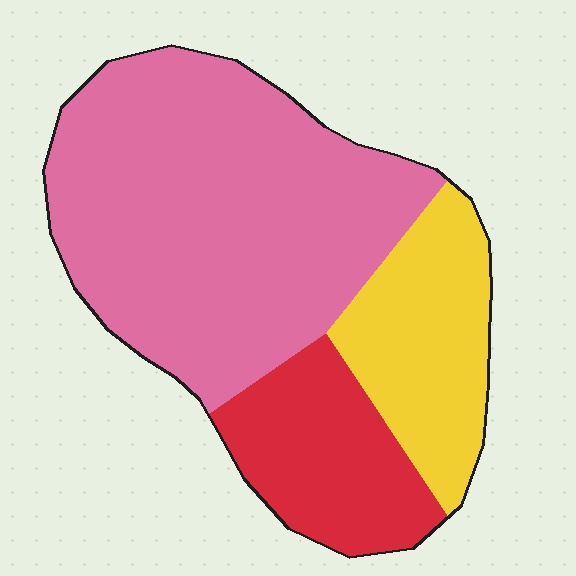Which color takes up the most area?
Pink, at roughly 60%.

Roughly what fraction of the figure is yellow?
Yellow takes up about one fifth (1/5) of the figure.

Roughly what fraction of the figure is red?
Red covers roughly 20% of the figure.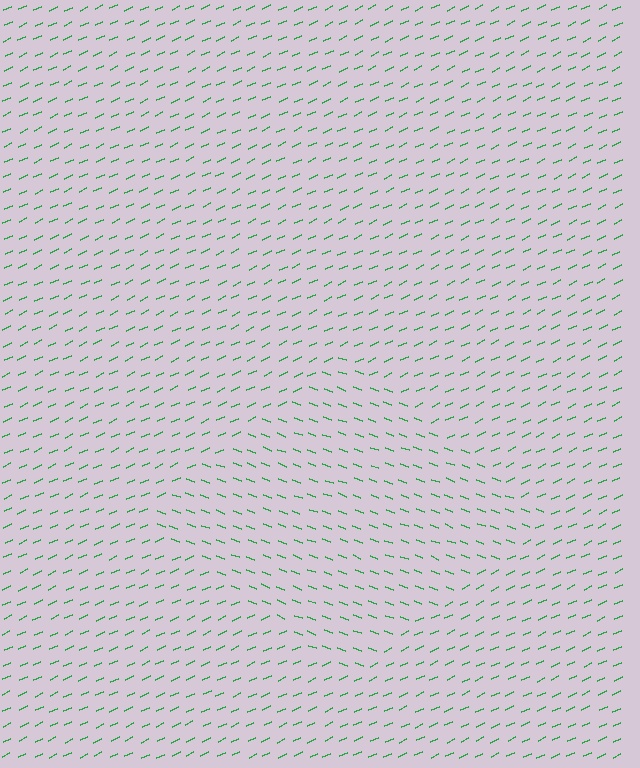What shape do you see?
I see a diamond.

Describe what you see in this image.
The image is filled with small green line segments. A diamond region in the image has lines oriented differently from the surrounding lines, creating a visible texture boundary.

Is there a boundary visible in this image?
Yes, there is a texture boundary formed by a change in line orientation.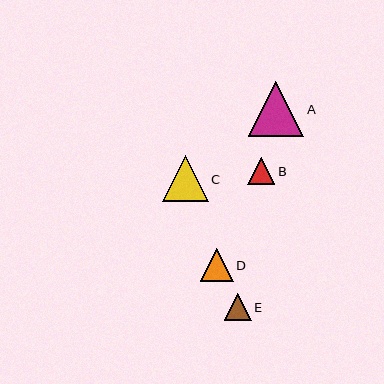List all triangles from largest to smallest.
From largest to smallest: A, C, D, B, E.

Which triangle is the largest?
Triangle A is the largest with a size of approximately 55 pixels.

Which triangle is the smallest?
Triangle E is the smallest with a size of approximately 27 pixels.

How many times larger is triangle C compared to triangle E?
Triangle C is approximately 1.7 times the size of triangle E.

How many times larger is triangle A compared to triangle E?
Triangle A is approximately 2.1 times the size of triangle E.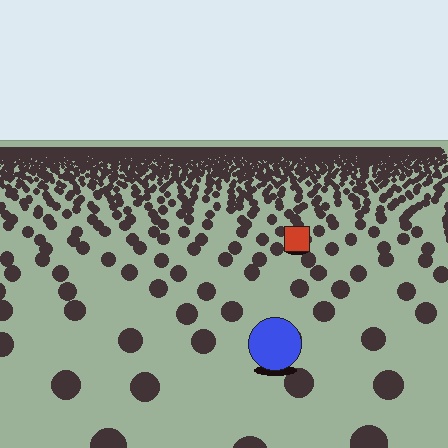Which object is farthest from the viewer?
The red square is farthest from the viewer. It appears smaller and the ground texture around it is denser.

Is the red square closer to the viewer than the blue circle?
No. The blue circle is closer — you can tell from the texture gradient: the ground texture is coarser near it.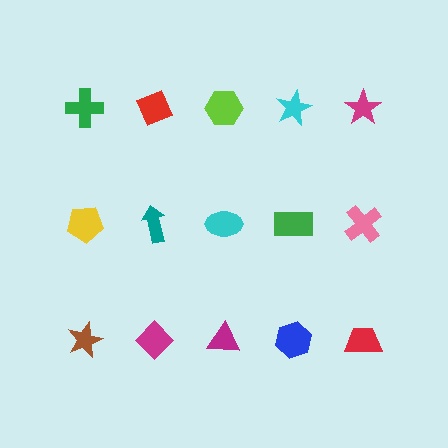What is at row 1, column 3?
A lime hexagon.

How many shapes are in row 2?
5 shapes.